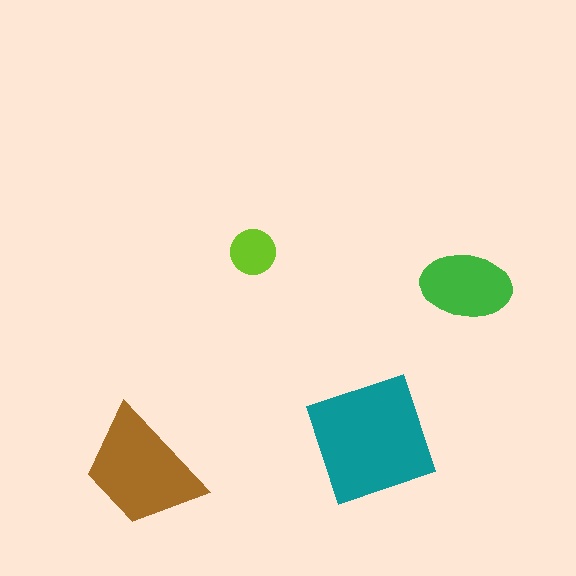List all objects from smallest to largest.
The lime circle, the green ellipse, the brown trapezoid, the teal square.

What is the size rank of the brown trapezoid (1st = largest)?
2nd.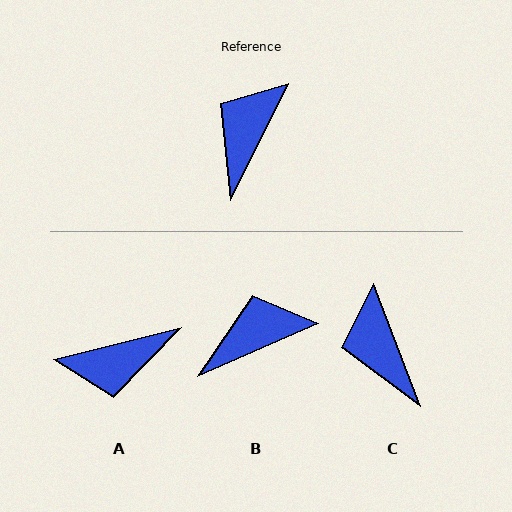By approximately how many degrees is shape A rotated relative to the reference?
Approximately 131 degrees counter-clockwise.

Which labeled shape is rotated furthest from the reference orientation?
A, about 131 degrees away.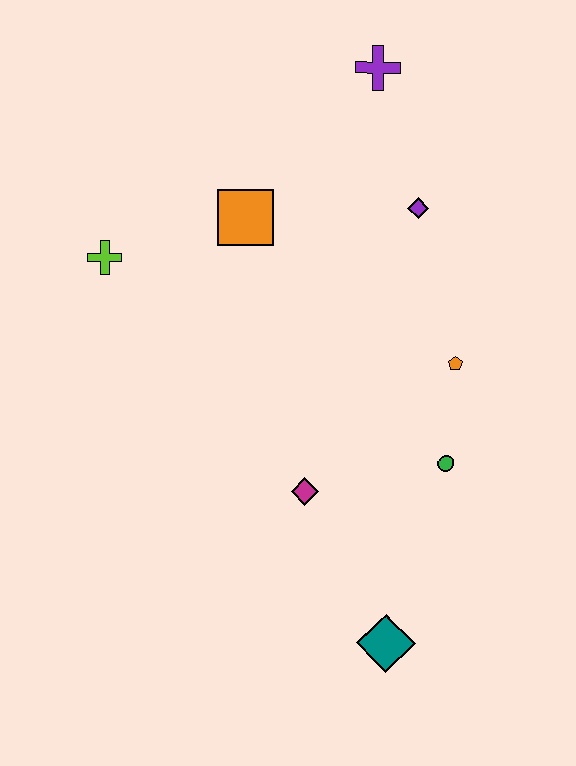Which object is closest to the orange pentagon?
The green circle is closest to the orange pentagon.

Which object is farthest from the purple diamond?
The teal diamond is farthest from the purple diamond.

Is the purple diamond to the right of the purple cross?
Yes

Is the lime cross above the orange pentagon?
Yes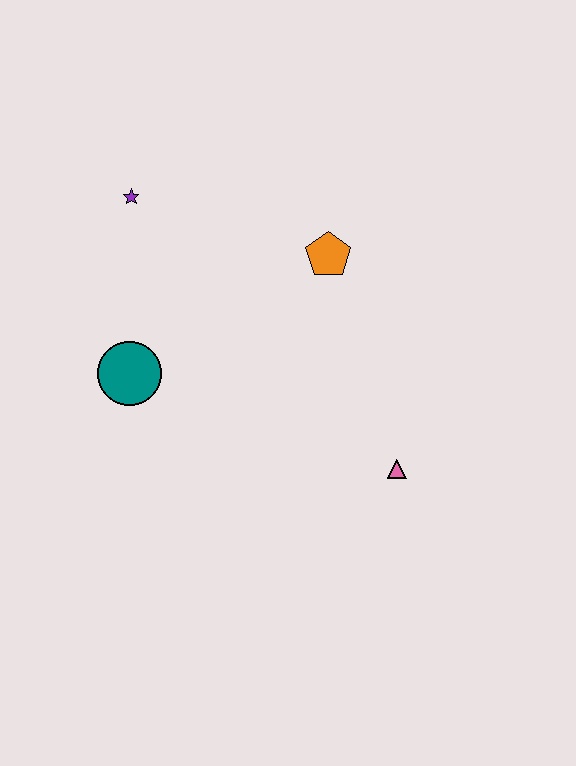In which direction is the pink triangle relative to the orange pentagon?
The pink triangle is below the orange pentagon.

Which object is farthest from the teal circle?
The pink triangle is farthest from the teal circle.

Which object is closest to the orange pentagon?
The purple star is closest to the orange pentagon.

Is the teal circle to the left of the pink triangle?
Yes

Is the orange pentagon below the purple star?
Yes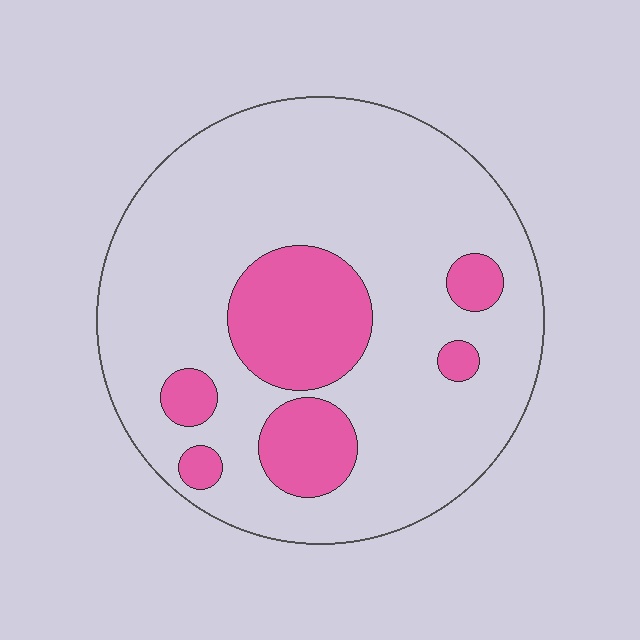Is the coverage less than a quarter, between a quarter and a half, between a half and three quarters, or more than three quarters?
Less than a quarter.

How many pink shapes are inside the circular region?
6.